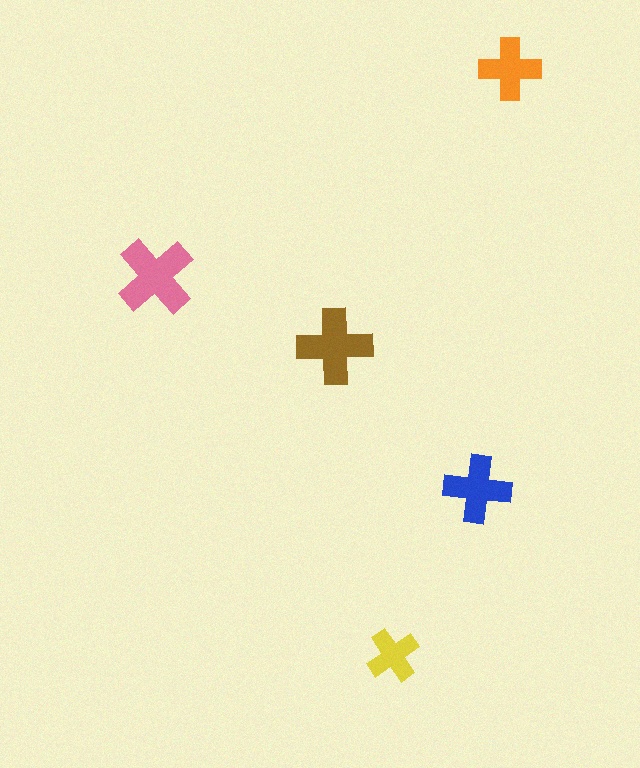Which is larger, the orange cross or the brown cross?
The brown one.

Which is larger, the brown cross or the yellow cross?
The brown one.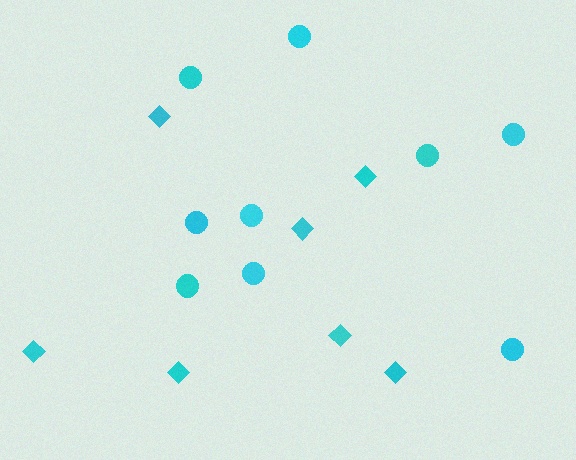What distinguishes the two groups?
There are 2 groups: one group of circles (9) and one group of diamonds (7).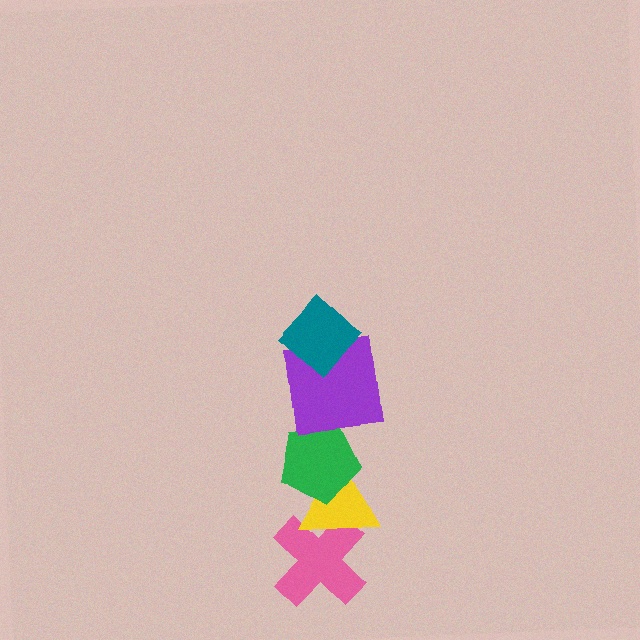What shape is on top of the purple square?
The teal diamond is on top of the purple square.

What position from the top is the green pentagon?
The green pentagon is 3rd from the top.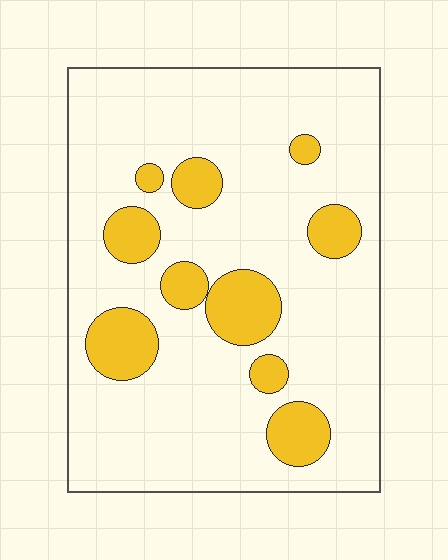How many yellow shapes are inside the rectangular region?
10.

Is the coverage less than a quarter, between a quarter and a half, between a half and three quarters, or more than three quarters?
Less than a quarter.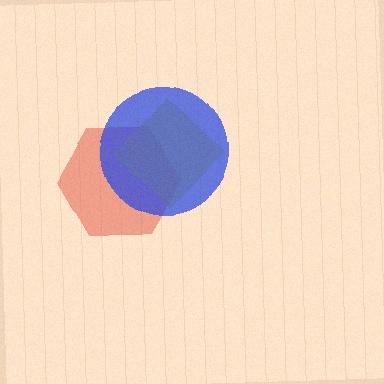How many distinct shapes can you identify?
There are 3 distinct shapes: a red hexagon, a yellow diamond, a blue circle.